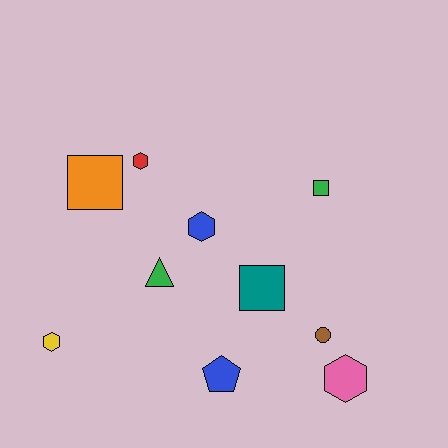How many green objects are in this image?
There are 2 green objects.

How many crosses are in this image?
There are no crosses.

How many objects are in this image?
There are 10 objects.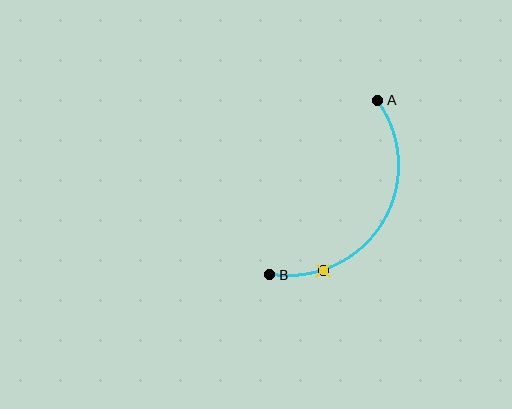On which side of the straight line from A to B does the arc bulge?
The arc bulges to the right of the straight line connecting A and B.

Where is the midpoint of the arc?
The arc midpoint is the point on the curve farthest from the straight line joining A and B. It sits to the right of that line.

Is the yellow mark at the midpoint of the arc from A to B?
No. The yellow mark lies on the arc but is closer to endpoint B. The arc midpoint would be at the point on the curve equidistant along the arc from both A and B.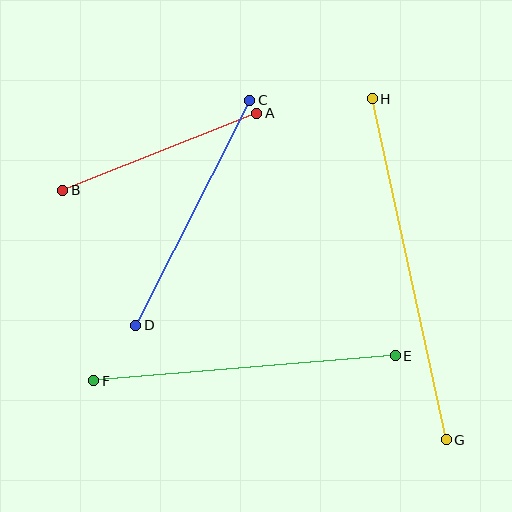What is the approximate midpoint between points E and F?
The midpoint is at approximately (245, 368) pixels.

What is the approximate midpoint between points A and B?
The midpoint is at approximately (160, 152) pixels.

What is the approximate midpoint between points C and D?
The midpoint is at approximately (193, 213) pixels.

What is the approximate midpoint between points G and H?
The midpoint is at approximately (409, 269) pixels.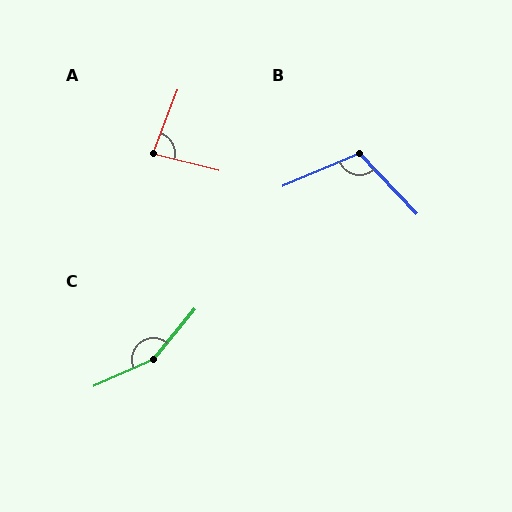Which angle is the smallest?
A, at approximately 83 degrees.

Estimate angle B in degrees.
Approximately 110 degrees.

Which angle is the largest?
C, at approximately 153 degrees.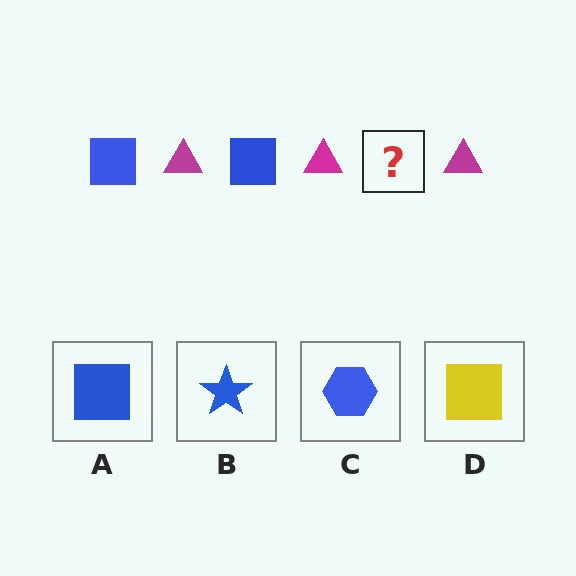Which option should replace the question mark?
Option A.